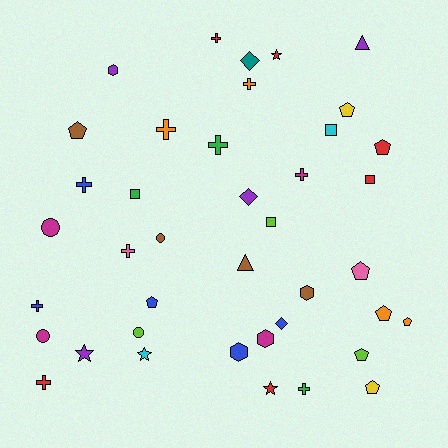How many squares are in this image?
There are 4 squares.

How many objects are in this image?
There are 40 objects.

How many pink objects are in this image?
There are 2 pink objects.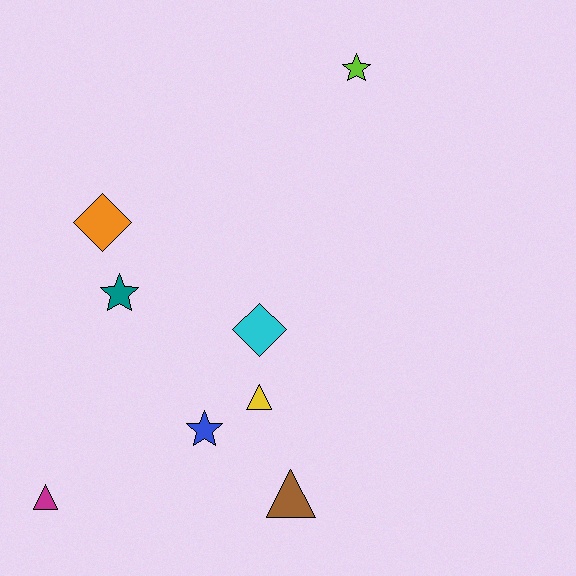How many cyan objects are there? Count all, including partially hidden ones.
There is 1 cyan object.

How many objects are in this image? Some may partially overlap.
There are 8 objects.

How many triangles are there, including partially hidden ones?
There are 3 triangles.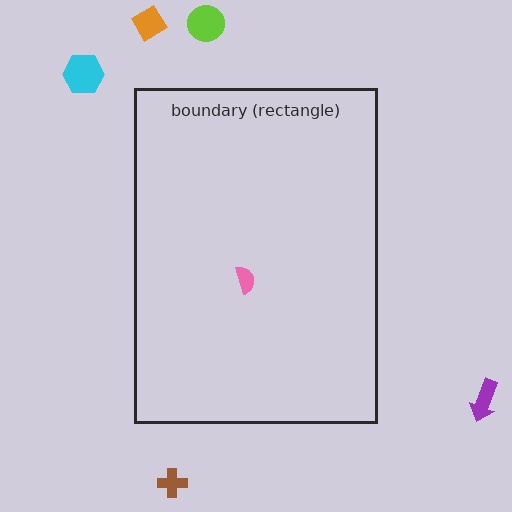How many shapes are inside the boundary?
1 inside, 5 outside.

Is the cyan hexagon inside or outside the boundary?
Outside.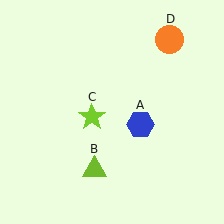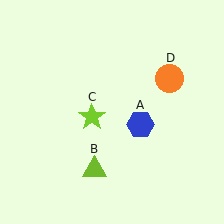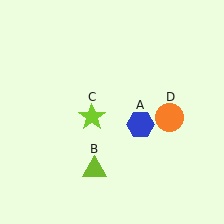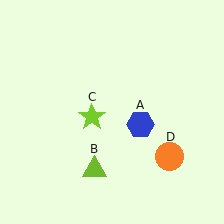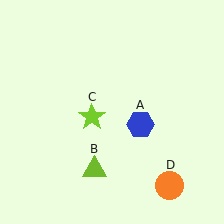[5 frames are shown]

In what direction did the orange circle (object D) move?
The orange circle (object D) moved down.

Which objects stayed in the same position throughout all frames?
Blue hexagon (object A) and lime triangle (object B) and lime star (object C) remained stationary.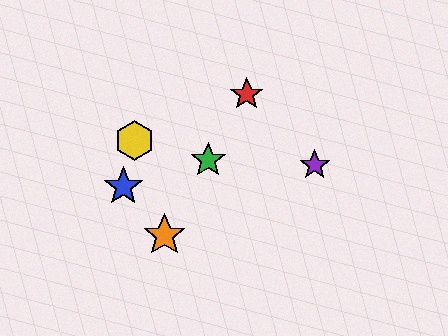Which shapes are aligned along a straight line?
The red star, the green star, the orange star are aligned along a straight line.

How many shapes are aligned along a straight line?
3 shapes (the red star, the green star, the orange star) are aligned along a straight line.